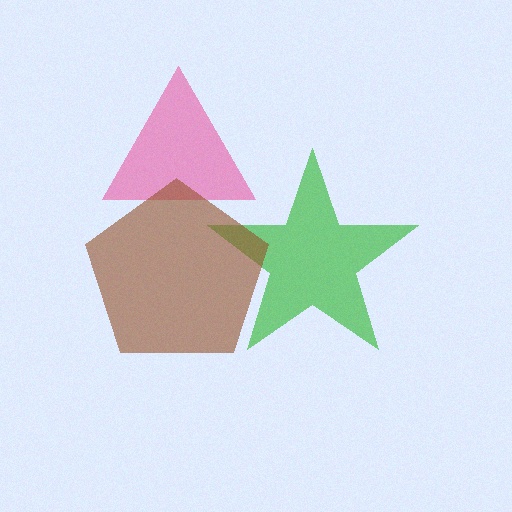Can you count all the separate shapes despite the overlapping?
Yes, there are 3 separate shapes.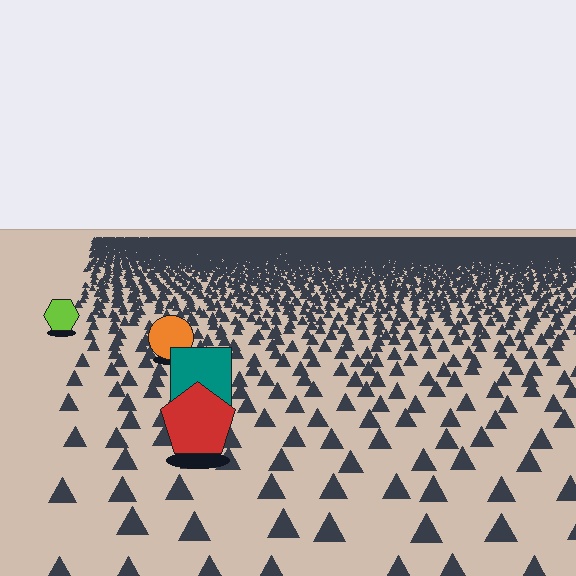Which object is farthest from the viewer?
The lime hexagon is farthest from the viewer. It appears smaller and the ground texture around it is denser.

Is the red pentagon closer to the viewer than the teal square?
Yes. The red pentagon is closer — you can tell from the texture gradient: the ground texture is coarser near it.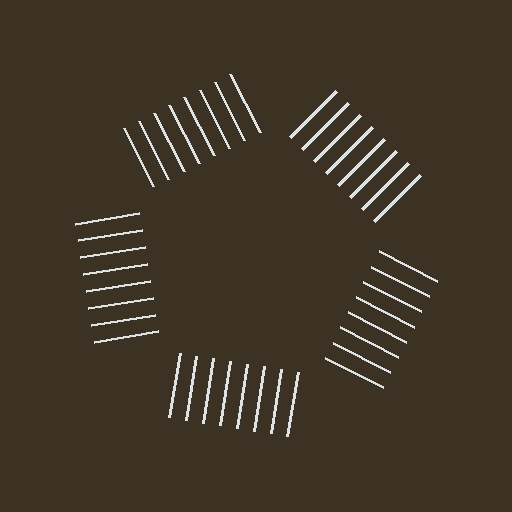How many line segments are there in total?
40 — 8 along each of the 5 edges.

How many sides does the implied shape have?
5 sides — the line-ends trace a pentagon.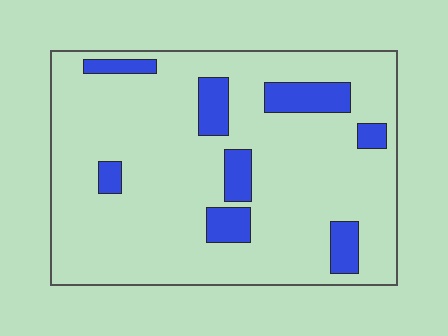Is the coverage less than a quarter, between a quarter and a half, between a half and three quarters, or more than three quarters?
Less than a quarter.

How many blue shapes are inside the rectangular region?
8.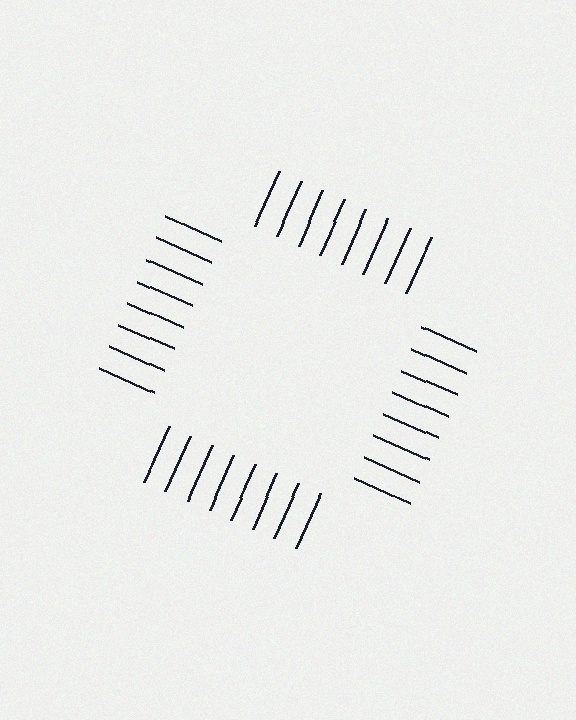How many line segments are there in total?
32 — 8 along each of the 4 edges.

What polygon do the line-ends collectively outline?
An illusory square — the line segments terminate on its edges but no continuous stroke is drawn.